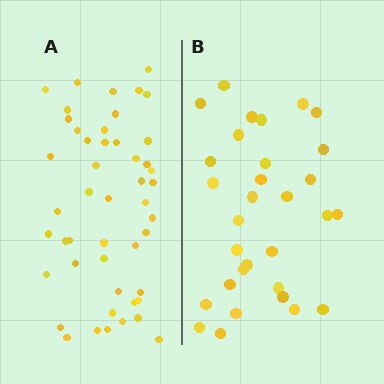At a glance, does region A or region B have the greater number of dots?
Region A (the left region) has more dots.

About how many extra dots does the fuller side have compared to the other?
Region A has approximately 15 more dots than region B.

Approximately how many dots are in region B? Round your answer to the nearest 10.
About 30 dots. (The exact count is 31, which rounds to 30.)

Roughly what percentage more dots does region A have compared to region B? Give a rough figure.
About 55% more.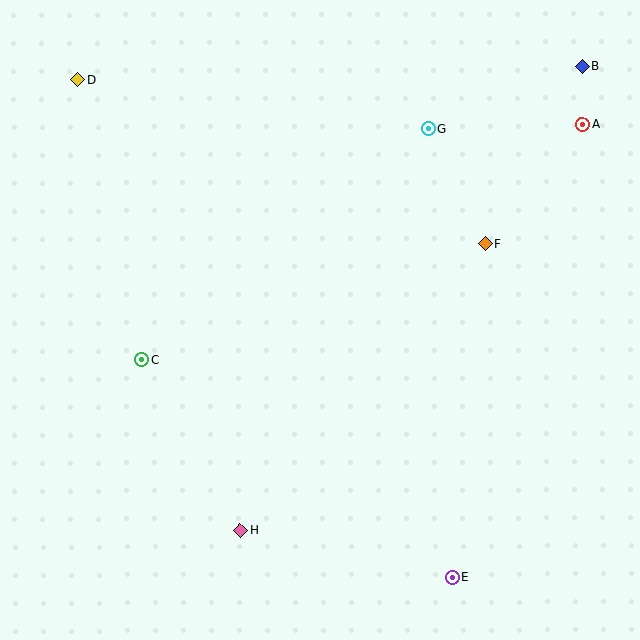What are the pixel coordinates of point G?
Point G is at (428, 128).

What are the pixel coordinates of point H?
Point H is at (240, 530).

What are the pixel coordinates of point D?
Point D is at (78, 79).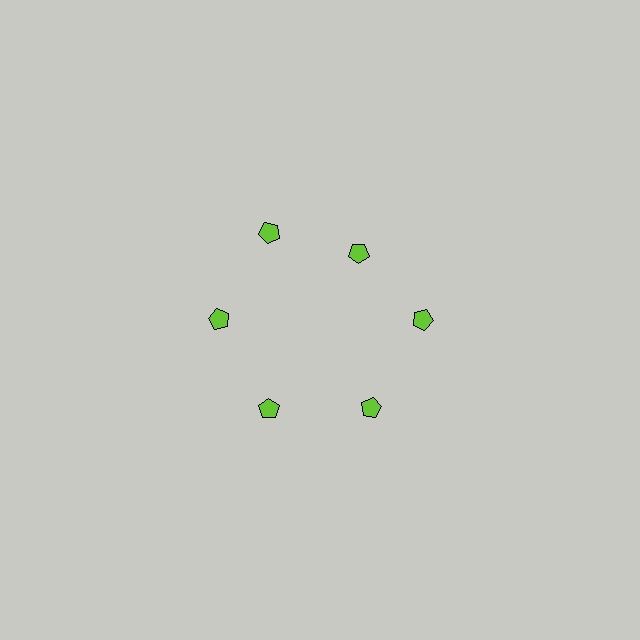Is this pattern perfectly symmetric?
No. The 6 lime pentagons are arranged in a ring, but one element near the 1 o'clock position is pulled inward toward the center, breaking the 6-fold rotational symmetry.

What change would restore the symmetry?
The symmetry would be restored by moving it outward, back onto the ring so that all 6 pentagons sit at equal angles and equal distance from the center.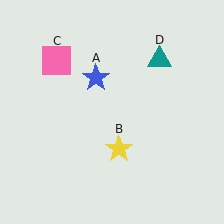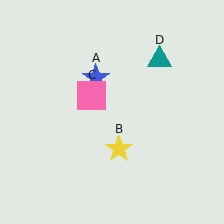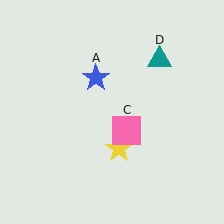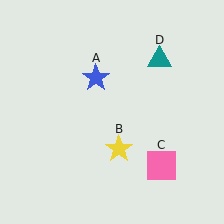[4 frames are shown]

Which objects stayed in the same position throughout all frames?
Blue star (object A) and yellow star (object B) and teal triangle (object D) remained stationary.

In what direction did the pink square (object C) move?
The pink square (object C) moved down and to the right.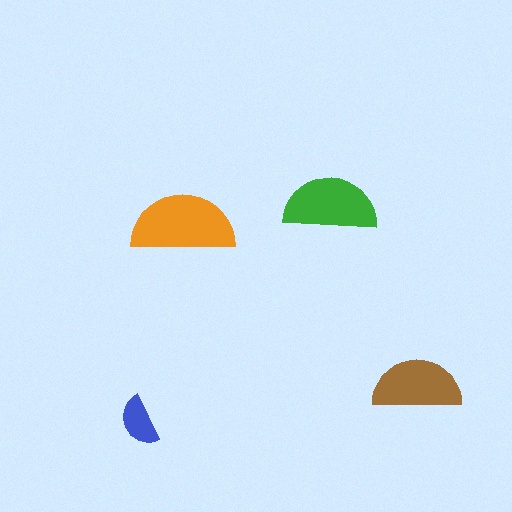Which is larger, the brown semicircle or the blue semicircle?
The brown one.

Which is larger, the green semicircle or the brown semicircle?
The green one.